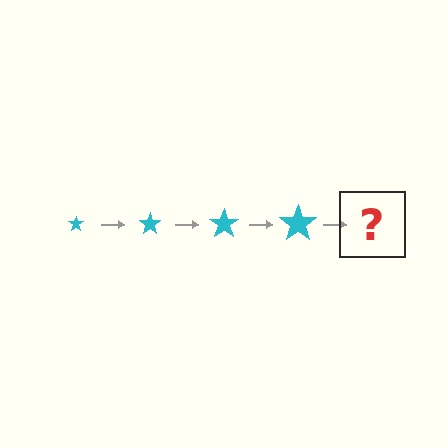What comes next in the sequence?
The next element should be a cyan star, larger than the previous one.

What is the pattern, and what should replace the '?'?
The pattern is that the star gets progressively larger each step. The '?' should be a cyan star, larger than the previous one.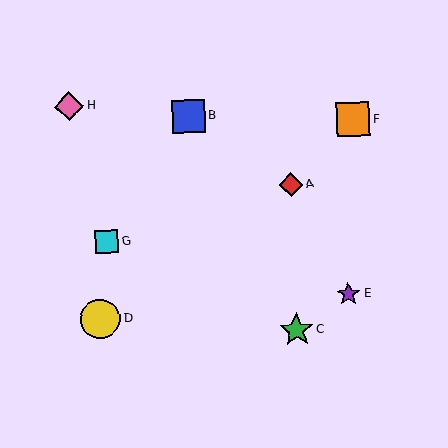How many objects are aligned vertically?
2 objects (A, C) are aligned vertically.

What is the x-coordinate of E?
Object E is at x≈349.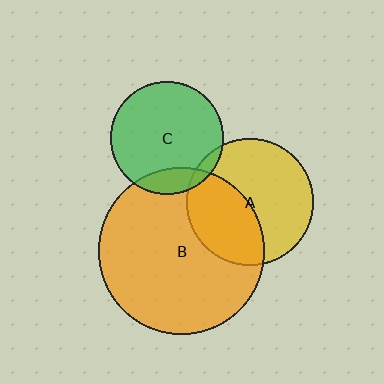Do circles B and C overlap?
Yes.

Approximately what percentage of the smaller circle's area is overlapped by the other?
Approximately 15%.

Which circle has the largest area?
Circle B (orange).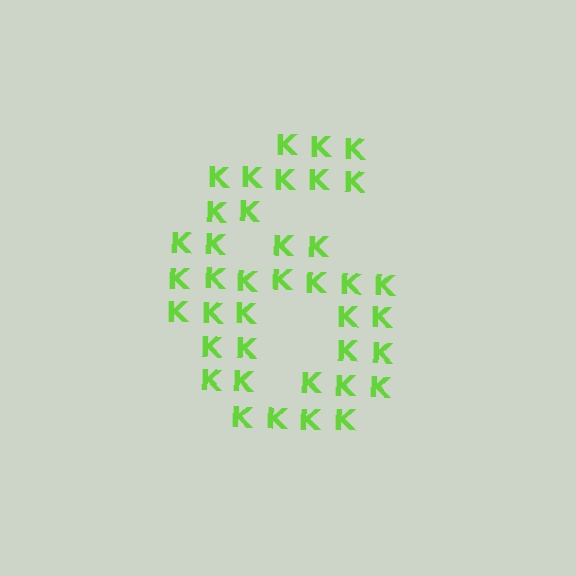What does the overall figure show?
The overall figure shows the digit 6.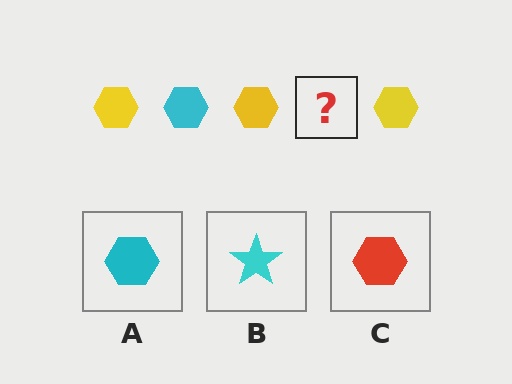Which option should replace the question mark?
Option A.